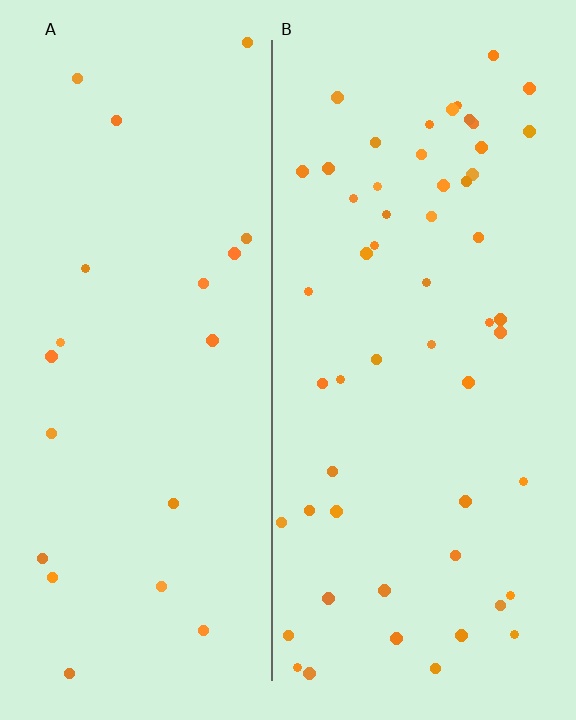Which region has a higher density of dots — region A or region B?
B (the right).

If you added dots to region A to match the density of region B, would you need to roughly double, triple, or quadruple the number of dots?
Approximately triple.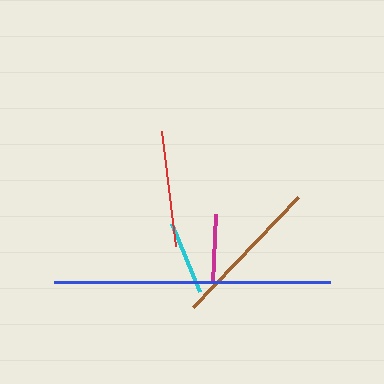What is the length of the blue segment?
The blue segment is approximately 275 pixels long.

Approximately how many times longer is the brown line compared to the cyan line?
The brown line is approximately 2.1 times the length of the cyan line.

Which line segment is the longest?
The blue line is the longest at approximately 275 pixels.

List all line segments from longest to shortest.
From longest to shortest: blue, brown, red, cyan, magenta.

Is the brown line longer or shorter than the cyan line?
The brown line is longer than the cyan line.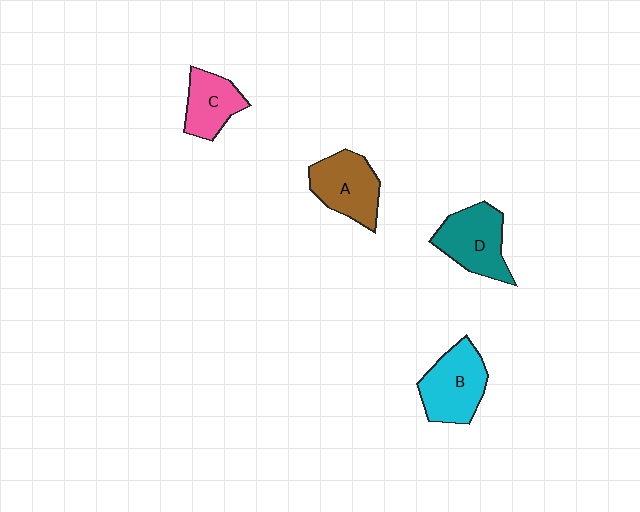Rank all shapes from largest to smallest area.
From largest to smallest: B (cyan), D (teal), A (brown), C (pink).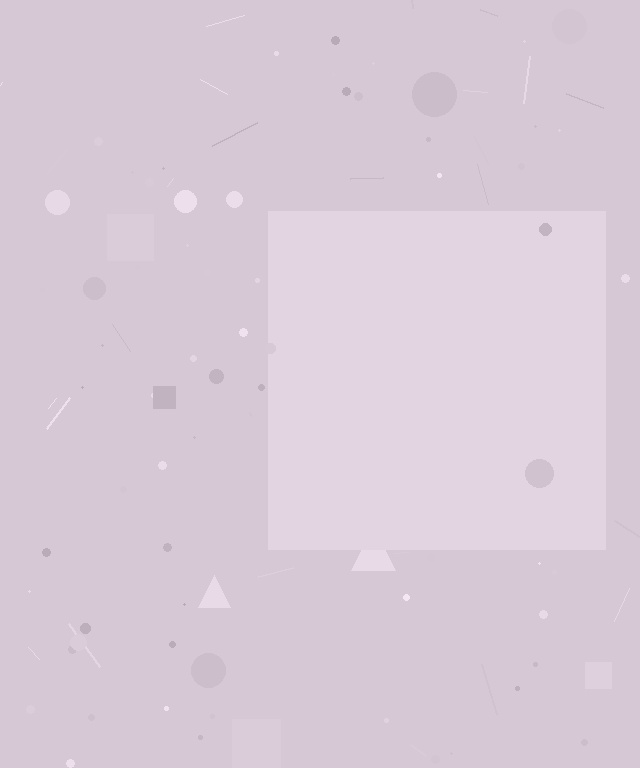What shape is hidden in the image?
A square is hidden in the image.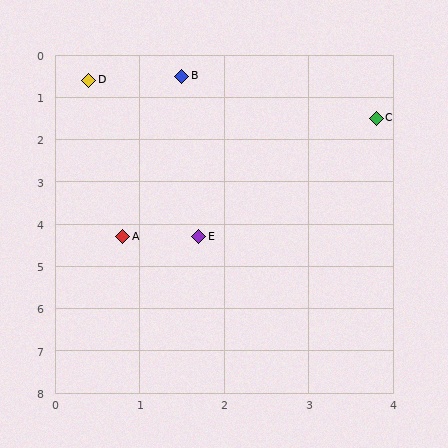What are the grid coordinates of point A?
Point A is at approximately (0.8, 4.3).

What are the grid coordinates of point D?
Point D is at approximately (0.4, 0.6).